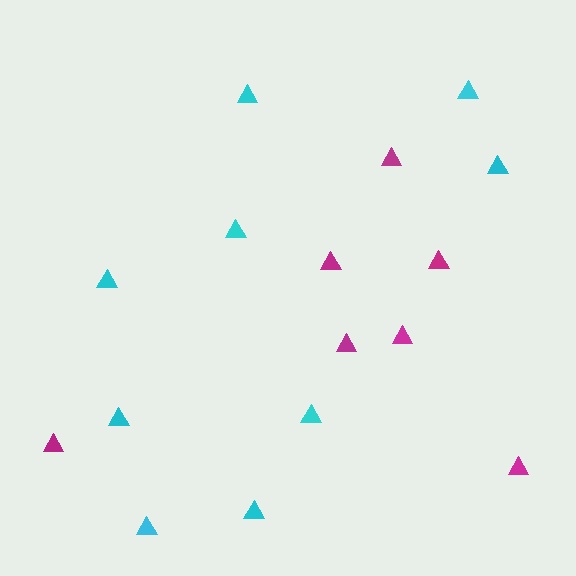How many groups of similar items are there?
There are 2 groups: one group of magenta triangles (7) and one group of cyan triangles (9).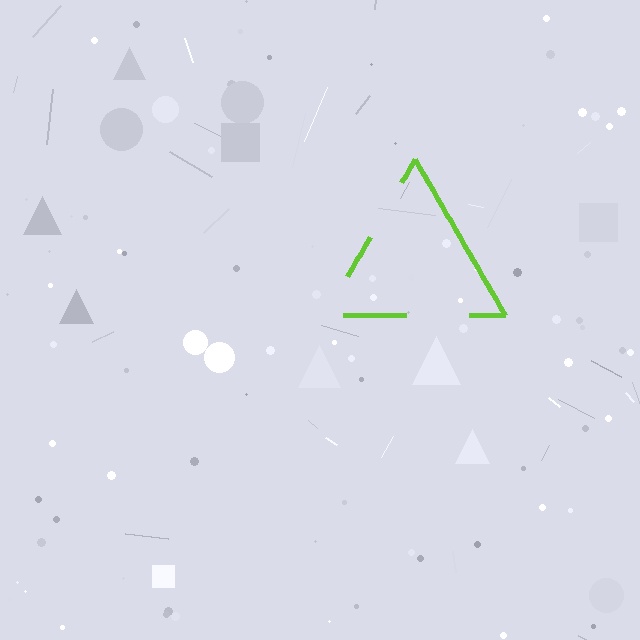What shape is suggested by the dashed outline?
The dashed outline suggests a triangle.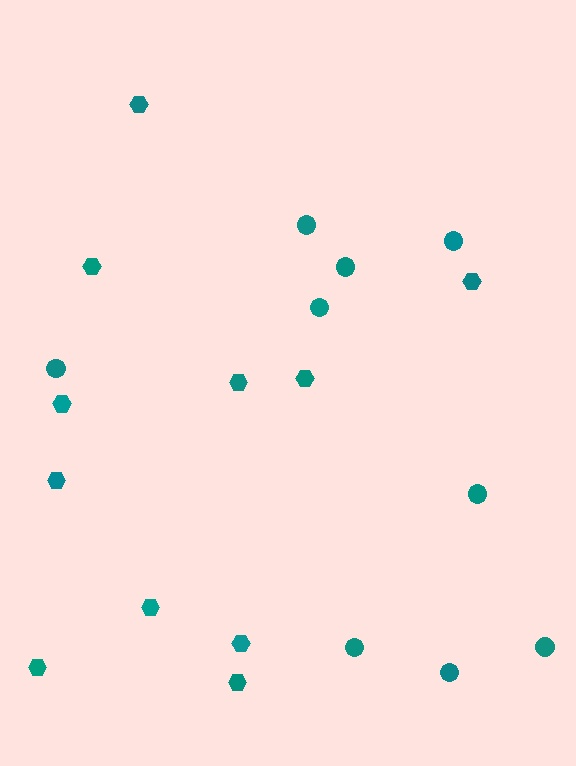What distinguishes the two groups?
There are 2 groups: one group of circles (9) and one group of hexagons (11).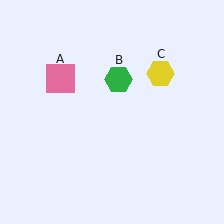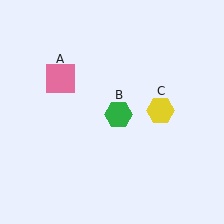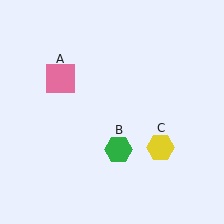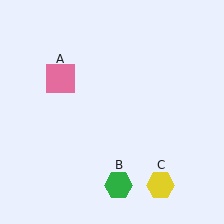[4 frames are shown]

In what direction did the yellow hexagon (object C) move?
The yellow hexagon (object C) moved down.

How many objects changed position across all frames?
2 objects changed position: green hexagon (object B), yellow hexagon (object C).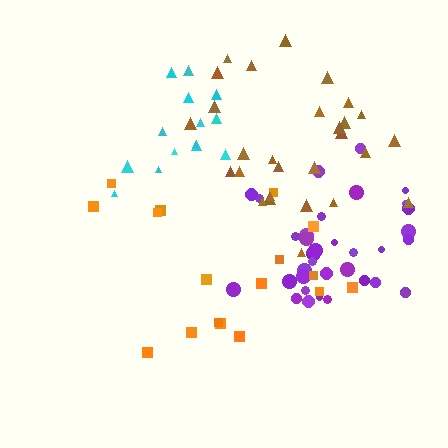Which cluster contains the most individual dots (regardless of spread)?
Purple (34).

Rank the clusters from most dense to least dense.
purple, cyan, brown, orange.